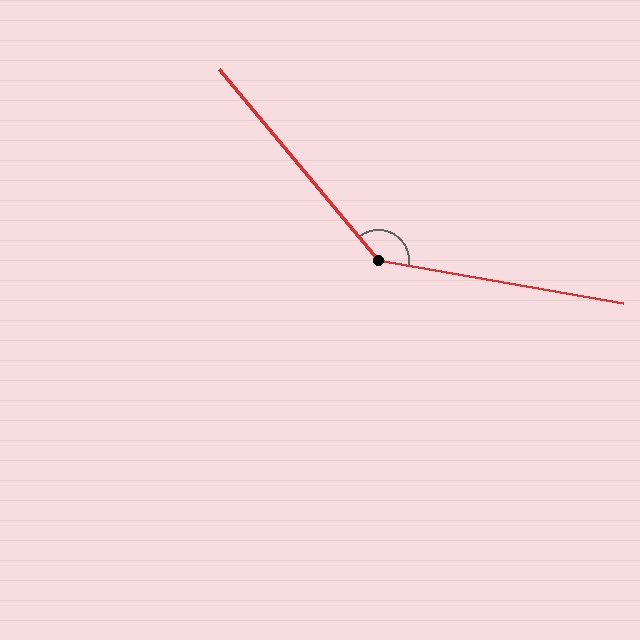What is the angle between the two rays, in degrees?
Approximately 140 degrees.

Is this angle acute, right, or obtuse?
It is obtuse.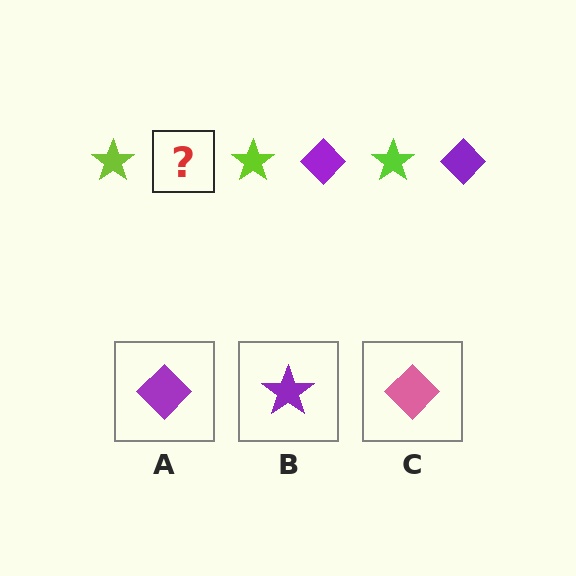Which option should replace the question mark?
Option A.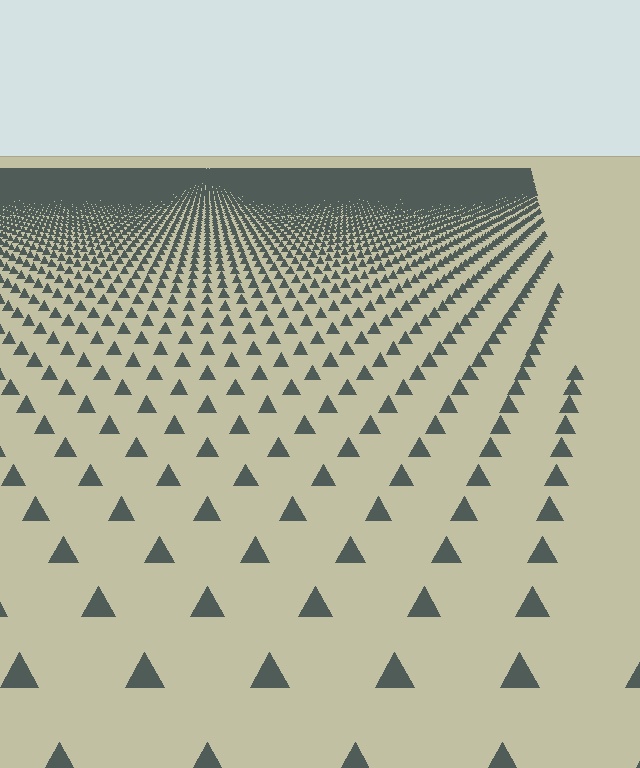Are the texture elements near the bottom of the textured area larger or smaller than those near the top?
Larger. Near the bottom, elements are closer to the viewer and appear at a bigger on-screen size.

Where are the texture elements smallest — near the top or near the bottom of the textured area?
Near the top.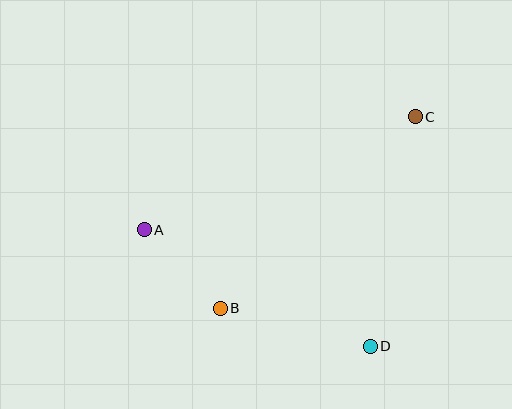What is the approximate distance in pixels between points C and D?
The distance between C and D is approximately 234 pixels.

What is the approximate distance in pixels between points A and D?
The distance between A and D is approximately 254 pixels.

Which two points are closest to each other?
Points A and B are closest to each other.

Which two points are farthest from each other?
Points A and C are farthest from each other.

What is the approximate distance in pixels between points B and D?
The distance between B and D is approximately 155 pixels.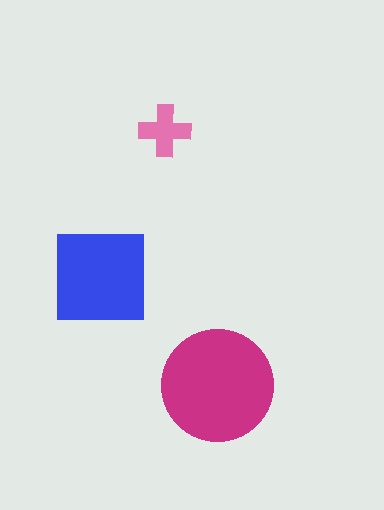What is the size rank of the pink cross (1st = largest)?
3rd.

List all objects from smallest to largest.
The pink cross, the blue square, the magenta circle.